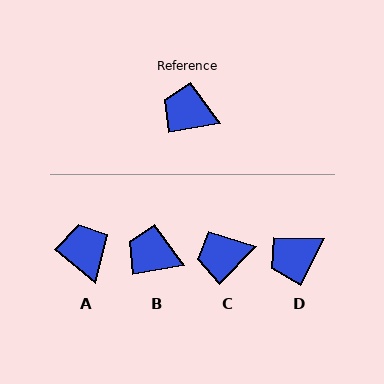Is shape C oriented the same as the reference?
No, it is off by about 35 degrees.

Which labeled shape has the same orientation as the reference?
B.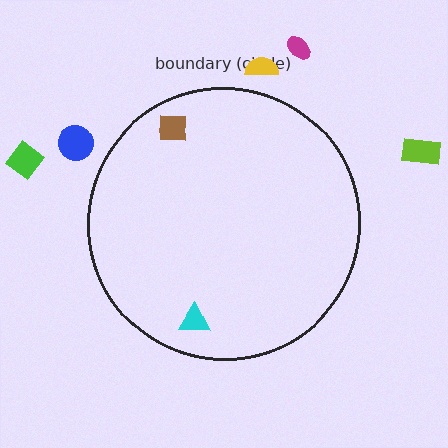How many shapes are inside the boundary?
2 inside, 5 outside.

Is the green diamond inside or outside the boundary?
Outside.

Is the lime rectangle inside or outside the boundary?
Outside.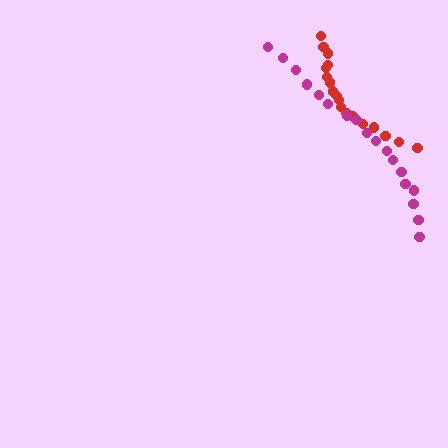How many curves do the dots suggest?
There are 2 distinct paths.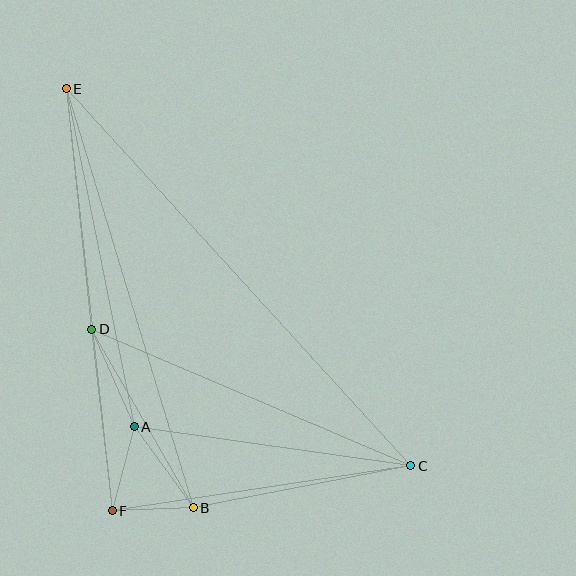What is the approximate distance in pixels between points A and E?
The distance between A and E is approximately 345 pixels.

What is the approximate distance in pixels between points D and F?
The distance between D and F is approximately 183 pixels.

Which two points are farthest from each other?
Points C and E are farthest from each other.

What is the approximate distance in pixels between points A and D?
The distance between A and D is approximately 106 pixels.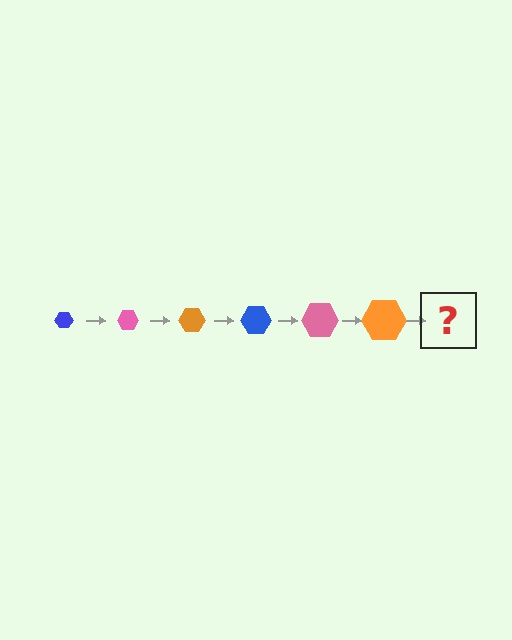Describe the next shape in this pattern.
It should be a blue hexagon, larger than the previous one.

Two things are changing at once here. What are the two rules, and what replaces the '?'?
The two rules are that the hexagon grows larger each step and the color cycles through blue, pink, and orange. The '?' should be a blue hexagon, larger than the previous one.